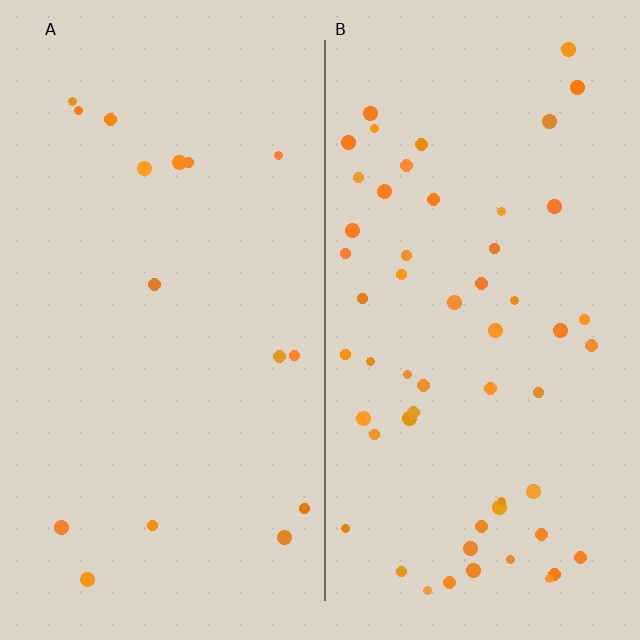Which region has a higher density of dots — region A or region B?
B (the right).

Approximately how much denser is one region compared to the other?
Approximately 3.5× — region B over region A.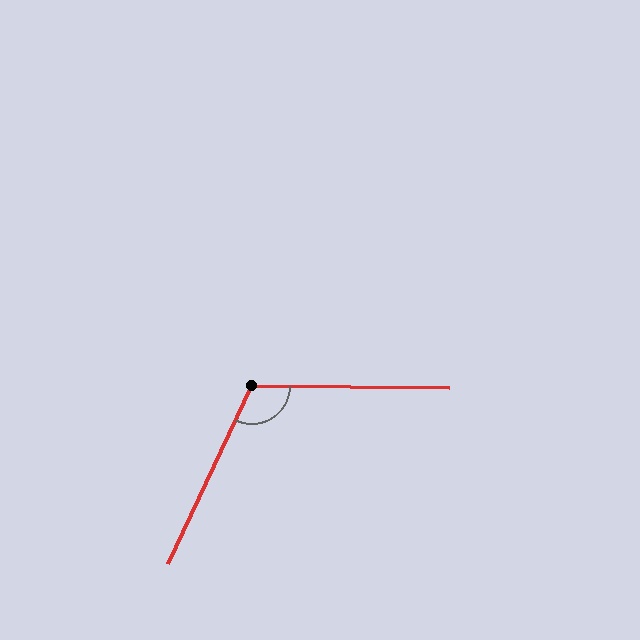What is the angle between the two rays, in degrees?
Approximately 115 degrees.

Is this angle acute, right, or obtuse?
It is obtuse.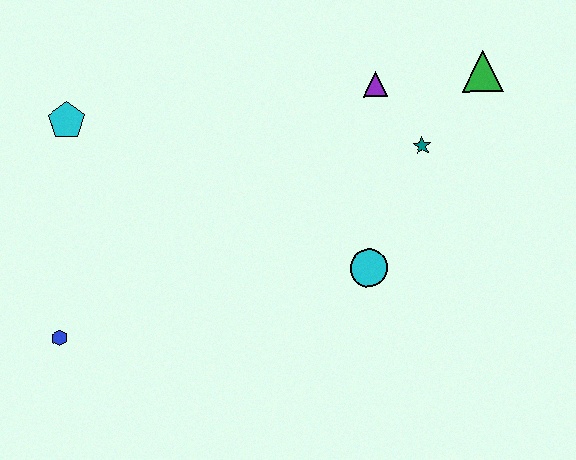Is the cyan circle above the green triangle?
No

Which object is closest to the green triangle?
The teal star is closest to the green triangle.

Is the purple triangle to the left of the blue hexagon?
No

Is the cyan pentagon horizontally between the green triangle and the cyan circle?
No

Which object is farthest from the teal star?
The blue hexagon is farthest from the teal star.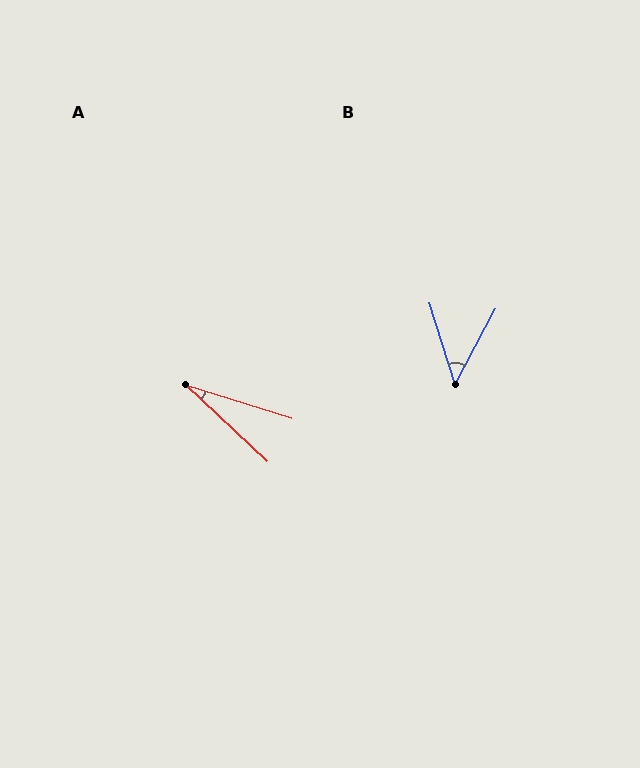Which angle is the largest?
B, at approximately 46 degrees.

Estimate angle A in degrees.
Approximately 26 degrees.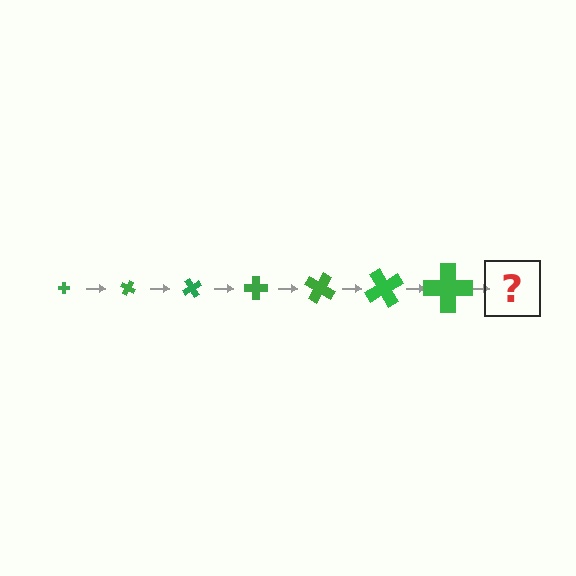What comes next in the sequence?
The next element should be a cross, larger than the previous one and rotated 210 degrees from the start.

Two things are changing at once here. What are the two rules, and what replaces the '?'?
The two rules are that the cross grows larger each step and it rotates 30 degrees each step. The '?' should be a cross, larger than the previous one and rotated 210 degrees from the start.